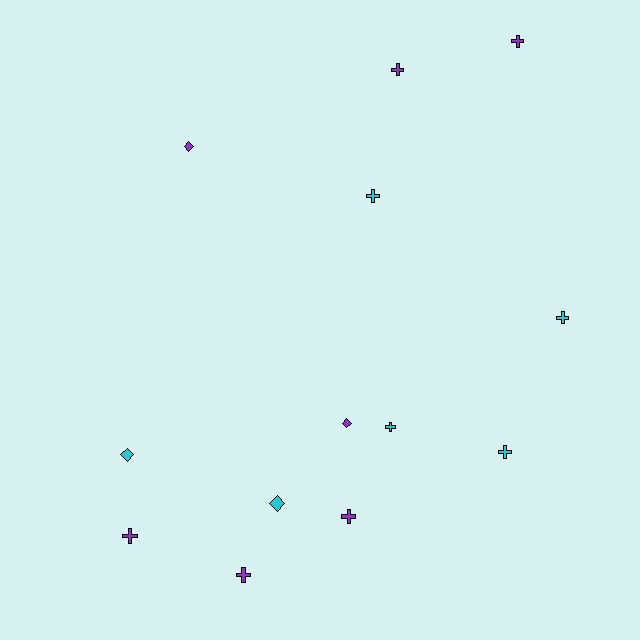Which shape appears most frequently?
Cross, with 9 objects.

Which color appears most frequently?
Purple, with 7 objects.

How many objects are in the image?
There are 13 objects.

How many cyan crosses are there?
There are 4 cyan crosses.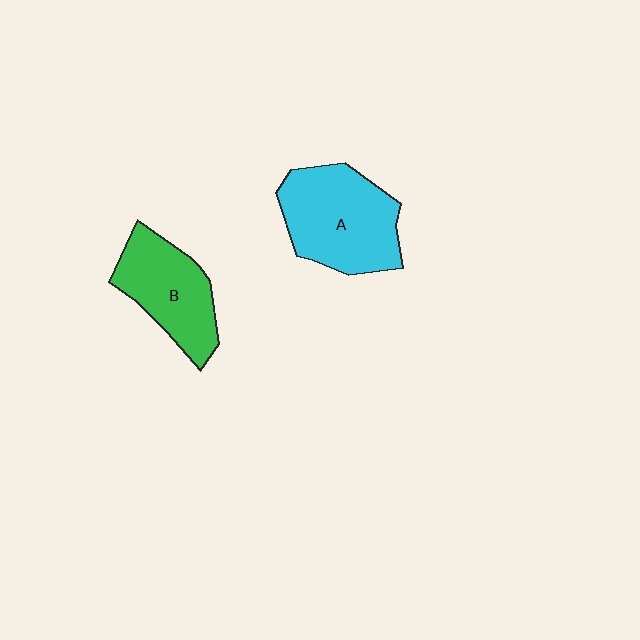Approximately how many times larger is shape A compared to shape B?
Approximately 1.3 times.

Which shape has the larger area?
Shape A (cyan).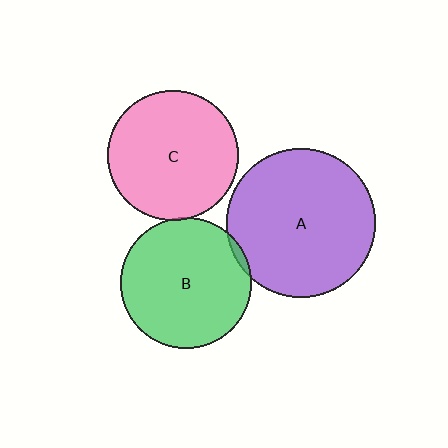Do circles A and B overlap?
Yes.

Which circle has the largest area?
Circle A (purple).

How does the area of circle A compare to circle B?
Approximately 1.3 times.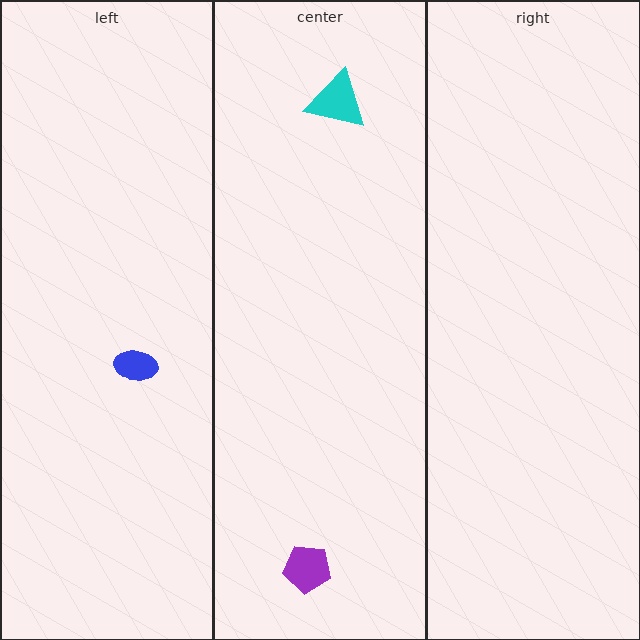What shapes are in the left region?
The blue ellipse.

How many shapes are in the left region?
1.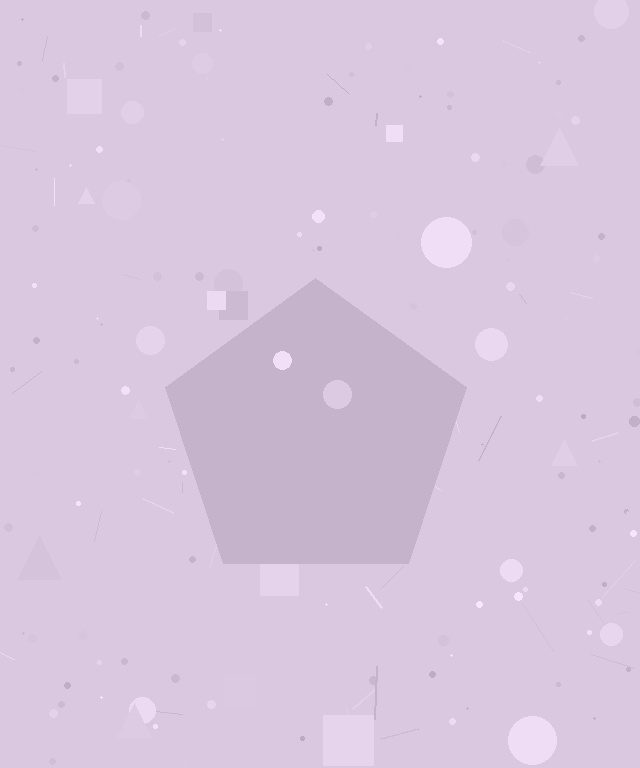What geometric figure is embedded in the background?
A pentagon is embedded in the background.